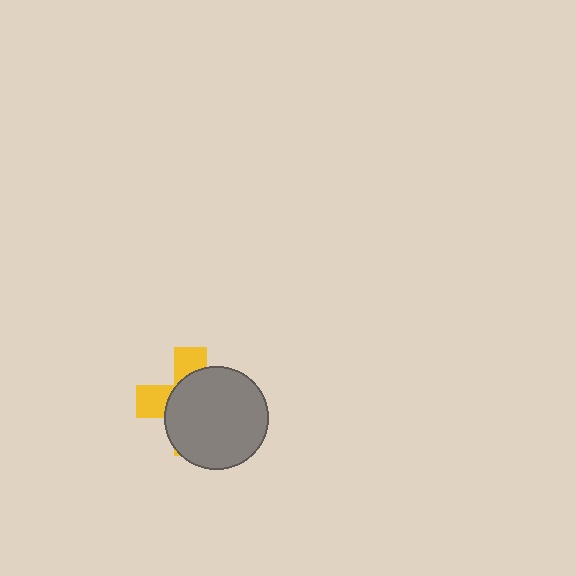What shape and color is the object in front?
The object in front is a gray circle.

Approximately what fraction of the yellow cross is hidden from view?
Roughly 68% of the yellow cross is hidden behind the gray circle.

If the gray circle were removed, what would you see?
You would see the complete yellow cross.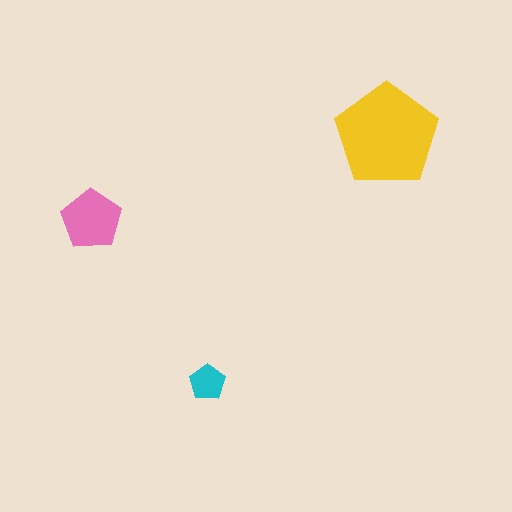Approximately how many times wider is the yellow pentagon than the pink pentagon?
About 1.5 times wider.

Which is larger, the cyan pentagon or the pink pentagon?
The pink one.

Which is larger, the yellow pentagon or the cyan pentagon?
The yellow one.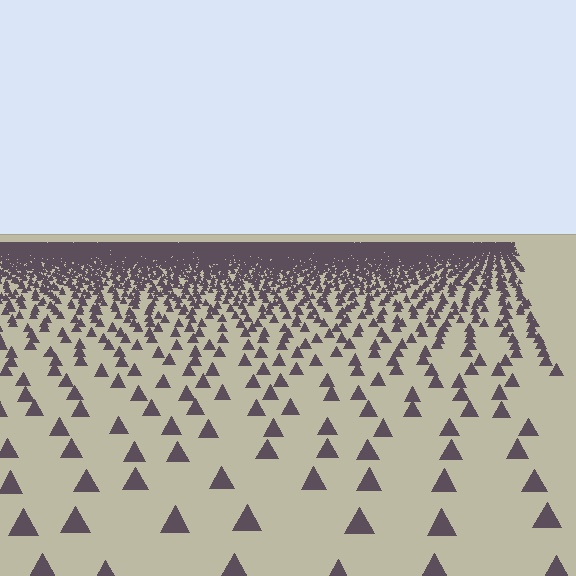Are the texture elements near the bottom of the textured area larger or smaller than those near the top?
Larger. Near the bottom, elements are closer to the viewer and appear at a bigger on-screen size.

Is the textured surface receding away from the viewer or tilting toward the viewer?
The surface is receding away from the viewer. Texture elements get smaller and denser toward the top.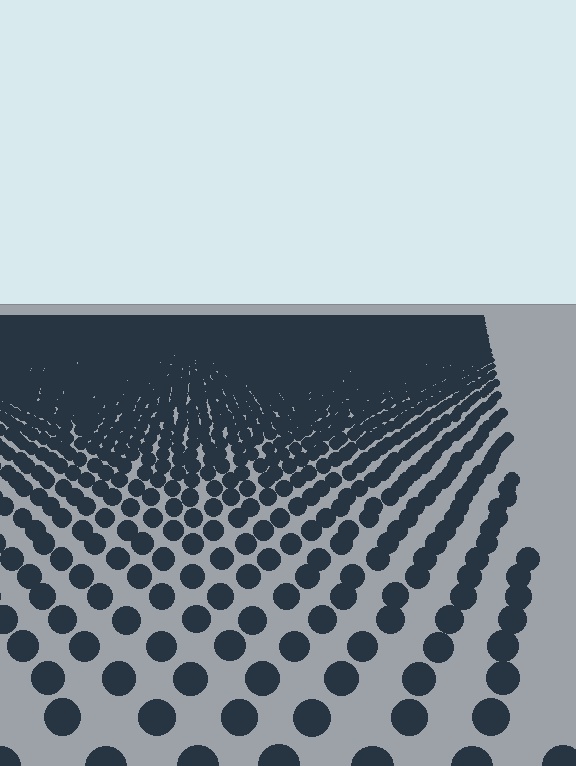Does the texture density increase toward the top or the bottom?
Density increases toward the top.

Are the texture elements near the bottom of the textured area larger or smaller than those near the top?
Larger. Near the bottom, elements are closer to the viewer and appear at a bigger on-screen size.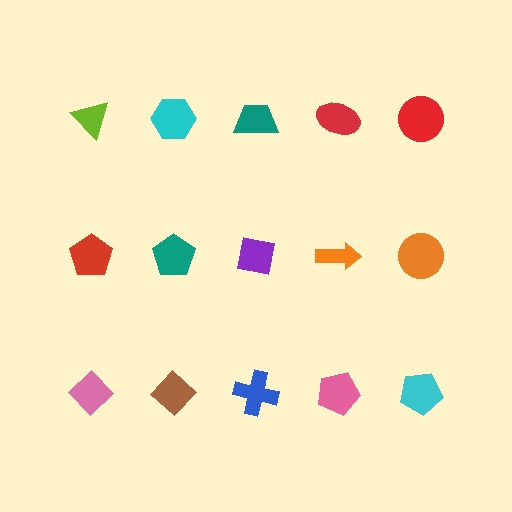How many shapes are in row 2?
5 shapes.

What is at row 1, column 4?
A red ellipse.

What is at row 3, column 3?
A blue cross.